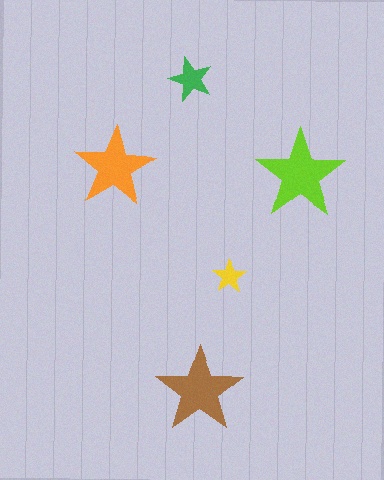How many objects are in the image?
There are 5 objects in the image.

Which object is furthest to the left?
The orange star is leftmost.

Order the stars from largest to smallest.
the lime one, the brown one, the orange one, the green one, the yellow one.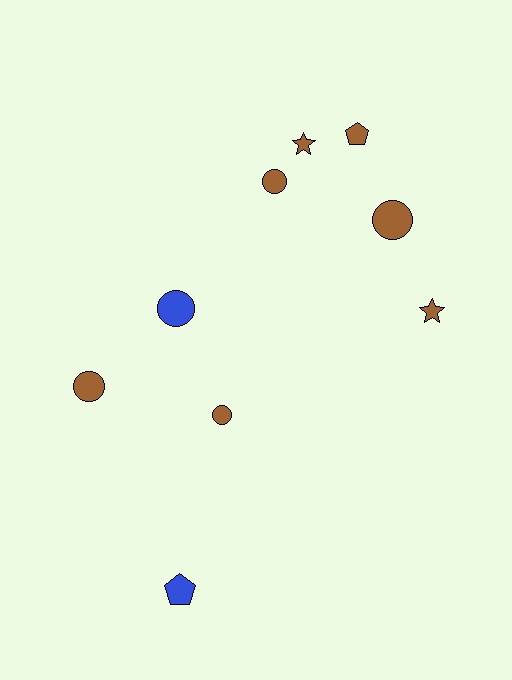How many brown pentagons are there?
There is 1 brown pentagon.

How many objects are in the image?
There are 9 objects.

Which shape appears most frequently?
Circle, with 5 objects.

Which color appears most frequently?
Brown, with 7 objects.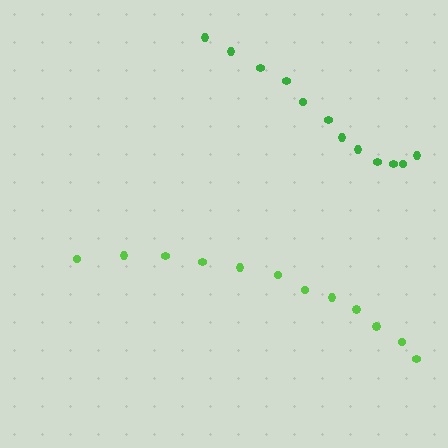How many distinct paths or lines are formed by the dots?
There are 2 distinct paths.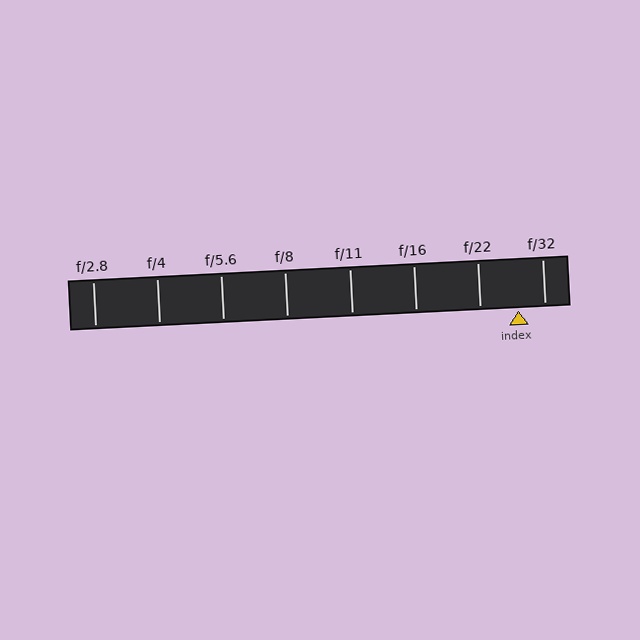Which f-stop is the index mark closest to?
The index mark is closest to f/32.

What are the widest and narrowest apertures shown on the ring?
The widest aperture shown is f/2.8 and the narrowest is f/32.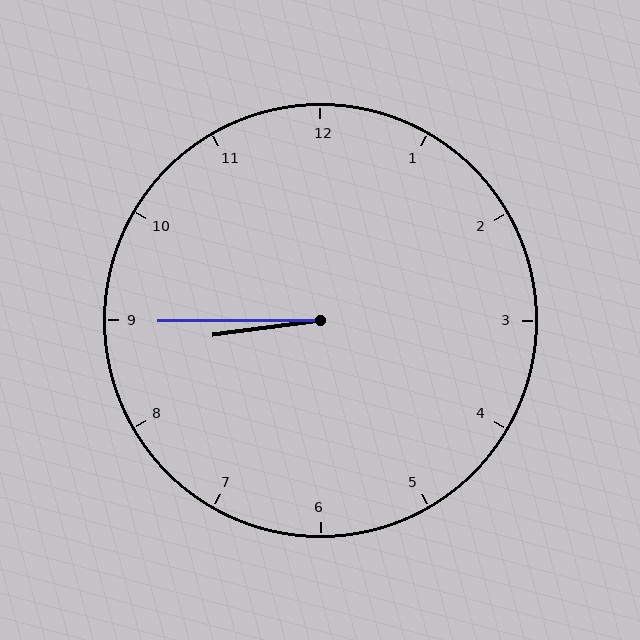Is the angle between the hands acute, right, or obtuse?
It is acute.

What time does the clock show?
8:45.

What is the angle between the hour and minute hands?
Approximately 8 degrees.